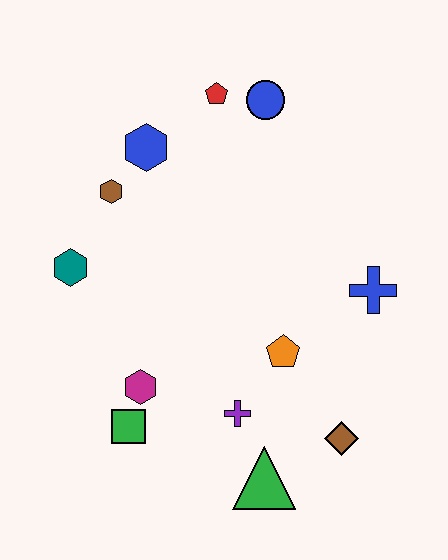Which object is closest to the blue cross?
The orange pentagon is closest to the blue cross.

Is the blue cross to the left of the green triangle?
No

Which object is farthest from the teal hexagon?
The brown diamond is farthest from the teal hexagon.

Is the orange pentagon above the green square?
Yes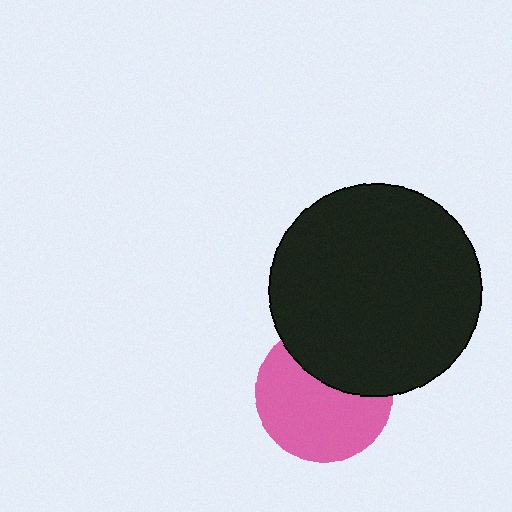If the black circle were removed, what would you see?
You would see the complete pink circle.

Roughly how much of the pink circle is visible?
About half of it is visible (roughly 64%).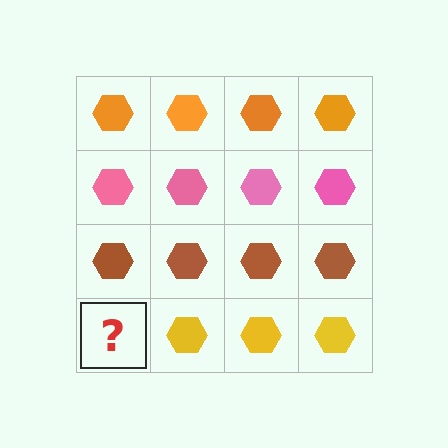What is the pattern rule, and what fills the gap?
The rule is that each row has a consistent color. The gap should be filled with a yellow hexagon.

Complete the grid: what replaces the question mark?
The question mark should be replaced with a yellow hexagon.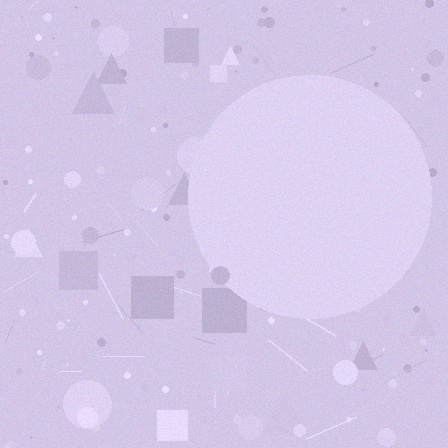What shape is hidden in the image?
A circle is hidden in the image.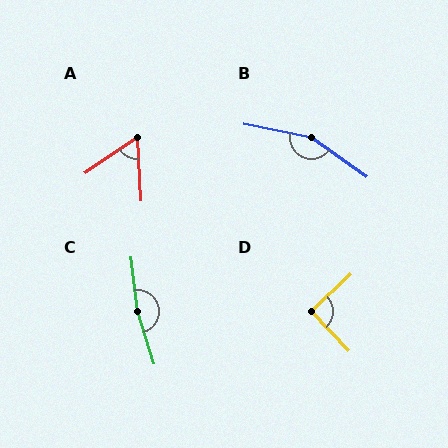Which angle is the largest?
C, at approximately 168 degrees.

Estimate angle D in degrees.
Approximately 90 degrees.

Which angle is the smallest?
A, at approximately 59 degrees.